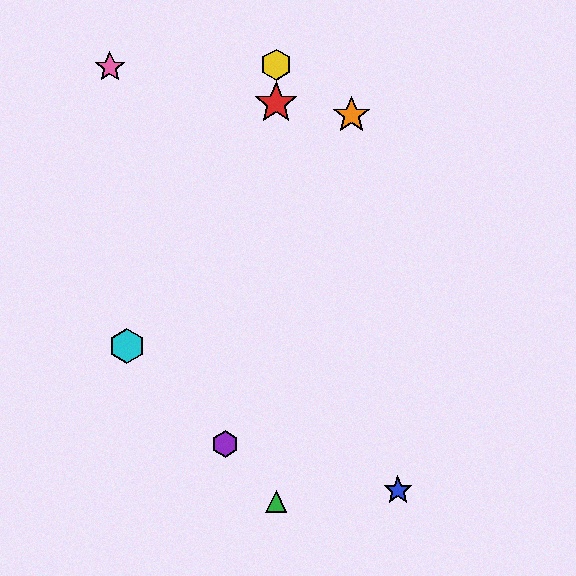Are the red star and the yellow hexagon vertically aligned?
Yes, both are at x≈276.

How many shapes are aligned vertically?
3 shapes (the red star, the green triangle, the yellow hexagon) are aligned vertically.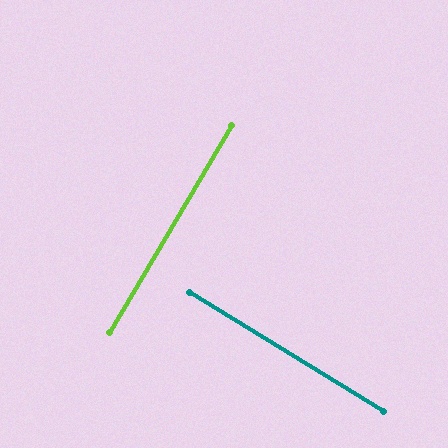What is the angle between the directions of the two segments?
Approximately 89 degrees.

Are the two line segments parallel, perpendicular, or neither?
Perpendicular — they meet at approximately 89°.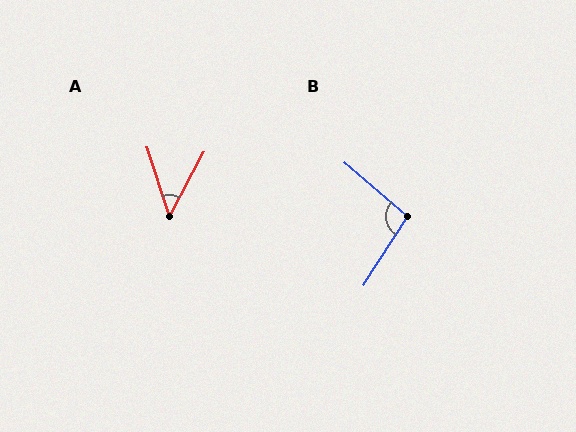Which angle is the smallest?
A, at approximately 46 degrees.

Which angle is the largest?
B, at approximately 98 degrees.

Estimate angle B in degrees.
Approximately 98 degrees.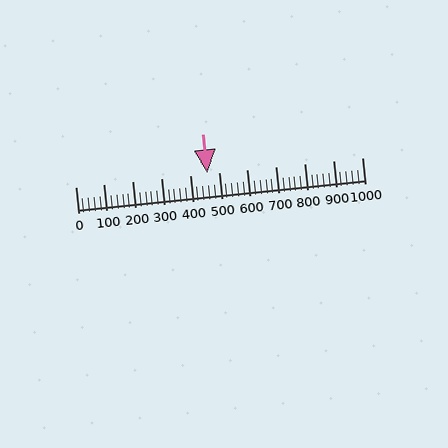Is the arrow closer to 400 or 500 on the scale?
The arrow is closer to 500.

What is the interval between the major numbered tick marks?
The major tick marks are spaced 100 units apart.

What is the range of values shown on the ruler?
The ruler shows values from 0 to 1000.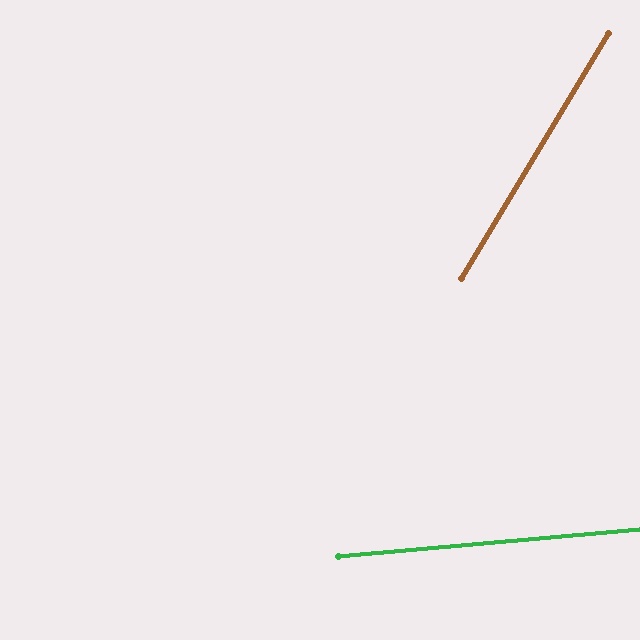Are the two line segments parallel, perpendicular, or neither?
Neither parallel nor perpendicular — they differ by about 54°.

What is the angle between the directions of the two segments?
Approximately 54 degrees.